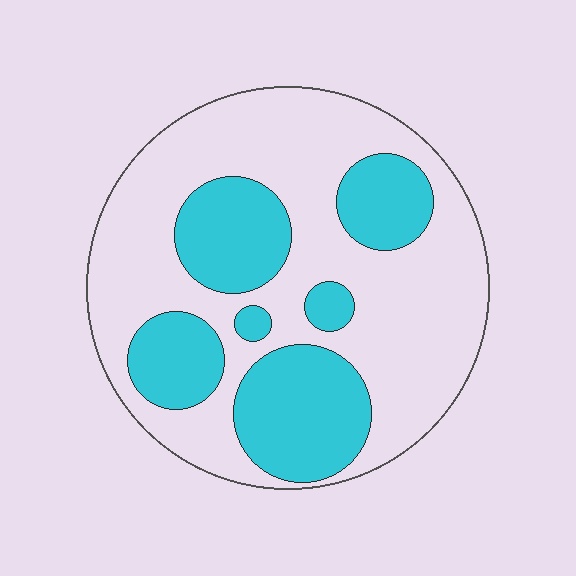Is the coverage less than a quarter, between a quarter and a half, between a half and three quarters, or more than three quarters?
Between a quarter and a half.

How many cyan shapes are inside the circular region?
6.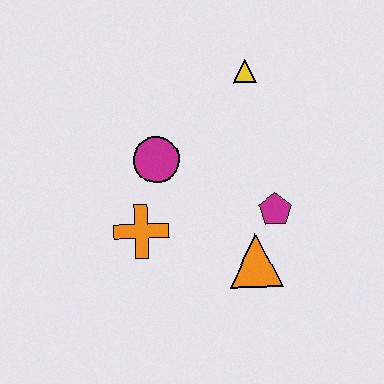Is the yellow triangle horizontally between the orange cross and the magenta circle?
No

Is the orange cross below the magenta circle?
Yes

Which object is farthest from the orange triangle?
The yellow triangle is farthest from the orange triangle.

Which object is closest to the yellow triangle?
The magenta circle is closest to the yellow triangle.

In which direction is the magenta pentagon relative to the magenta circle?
The magenta pentagon is to the right of the magenta circle.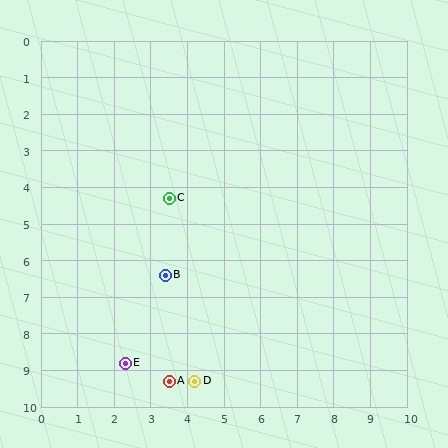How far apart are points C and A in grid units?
Points C and A are about 5.0 grid units apart.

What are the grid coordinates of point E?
Point E is at approximately (2.3, 8.8).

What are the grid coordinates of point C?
Point C is at approximately (3.5, 4.3).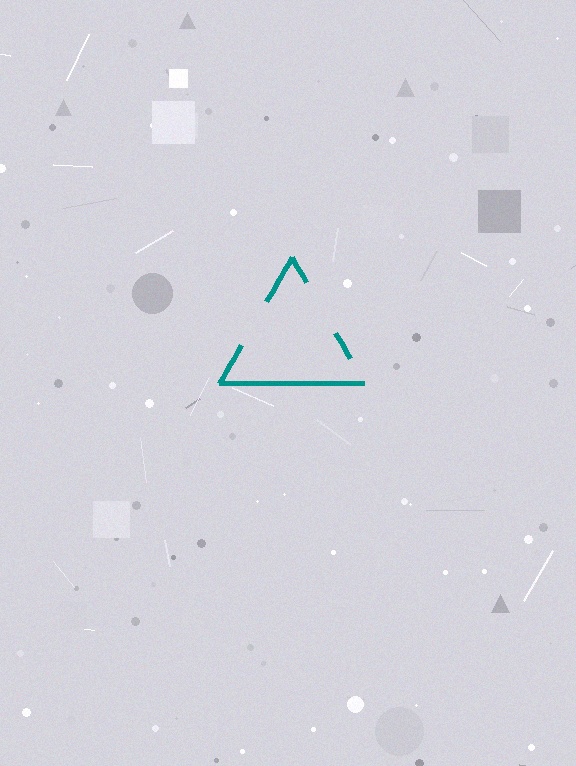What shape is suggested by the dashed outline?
The dashed outline suggests a triangle.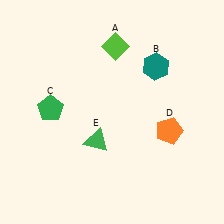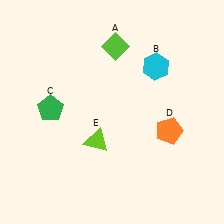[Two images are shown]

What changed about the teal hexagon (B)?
In Image 1, B is teal. In Image 2, it changed to cyan.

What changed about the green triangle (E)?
In Image 1, E is green. In Image 2, it changed to lime.